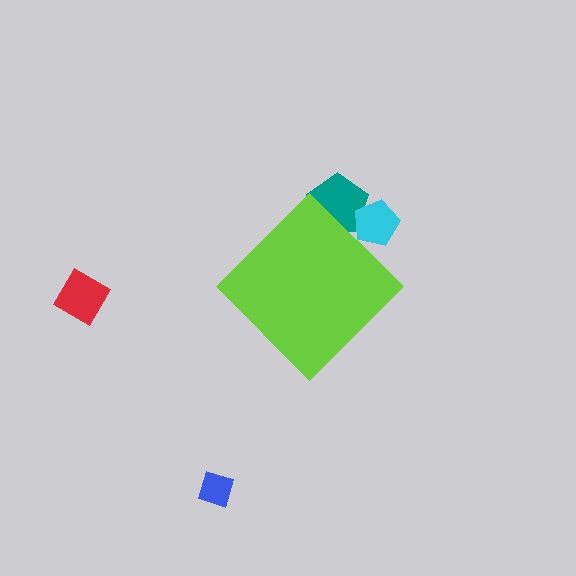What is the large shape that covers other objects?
A lime diamond.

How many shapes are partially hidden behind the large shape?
2 shapes are partially hidden.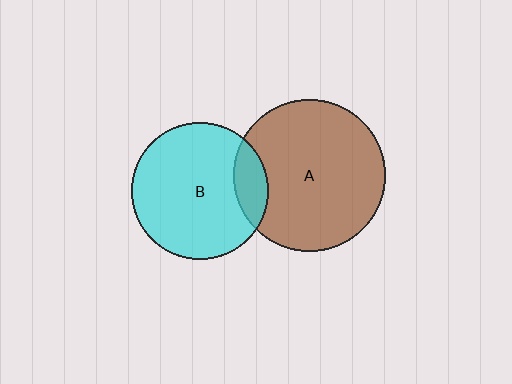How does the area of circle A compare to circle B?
Approximately 1.2 times.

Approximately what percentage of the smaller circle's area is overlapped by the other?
Approximately 15%.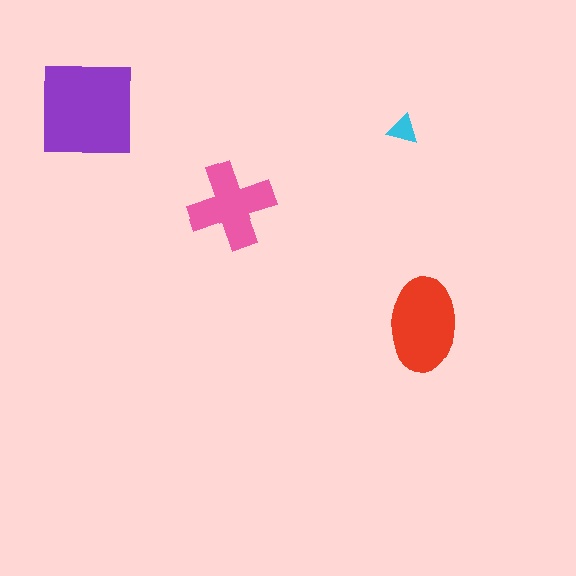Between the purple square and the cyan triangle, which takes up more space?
The purple square.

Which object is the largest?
The purple square.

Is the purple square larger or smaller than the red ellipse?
Larger.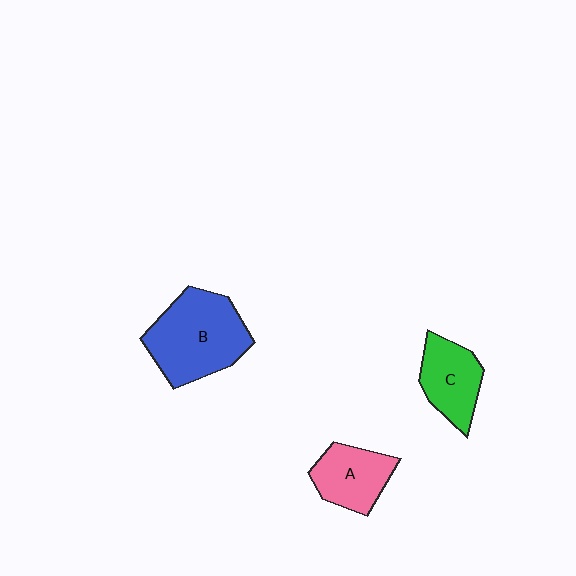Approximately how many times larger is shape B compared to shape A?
Approximately 1.7 times.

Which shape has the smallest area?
Shape A (pink).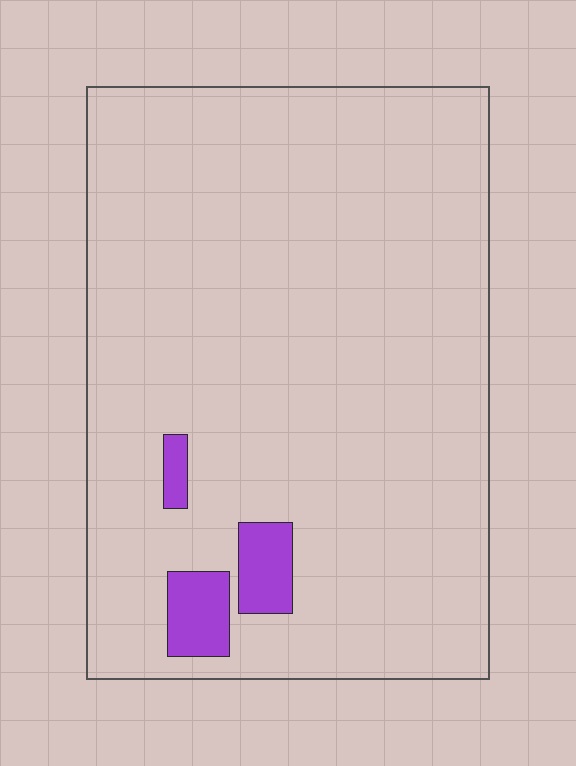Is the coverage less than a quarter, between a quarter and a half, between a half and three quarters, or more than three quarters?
Less than a quarter.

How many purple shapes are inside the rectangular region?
3.